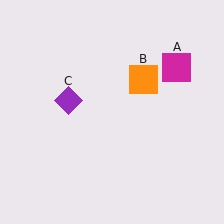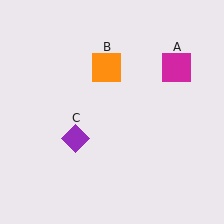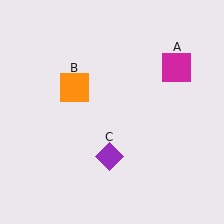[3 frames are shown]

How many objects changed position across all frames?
2 objects changed position: orange square (object B), purple diamond (object C).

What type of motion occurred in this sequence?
The orange square (object B), purple diamond (object C) rotated counterclockwise around the center of the scene.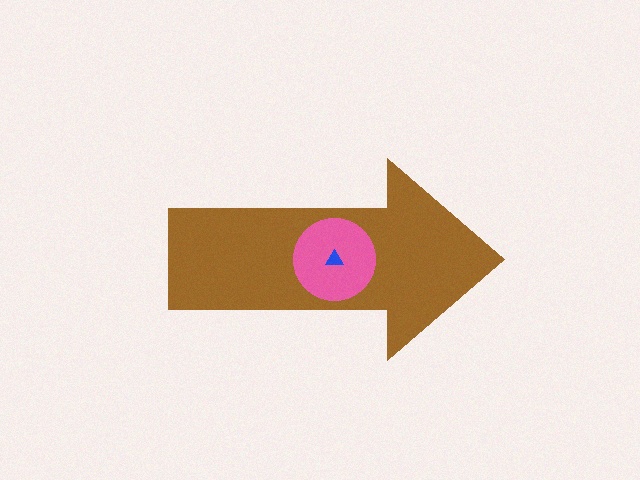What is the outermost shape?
The brown arrow.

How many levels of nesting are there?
3.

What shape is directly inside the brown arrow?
The pink circle.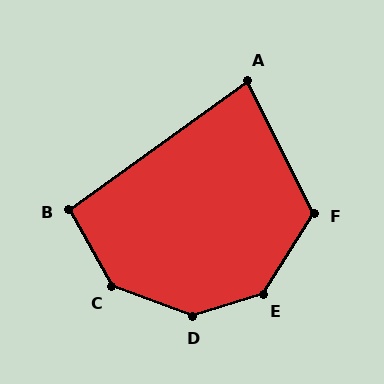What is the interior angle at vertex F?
Approximately 121 degrees (obtuse).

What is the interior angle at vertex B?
Approximately 97 degrees (obtuse).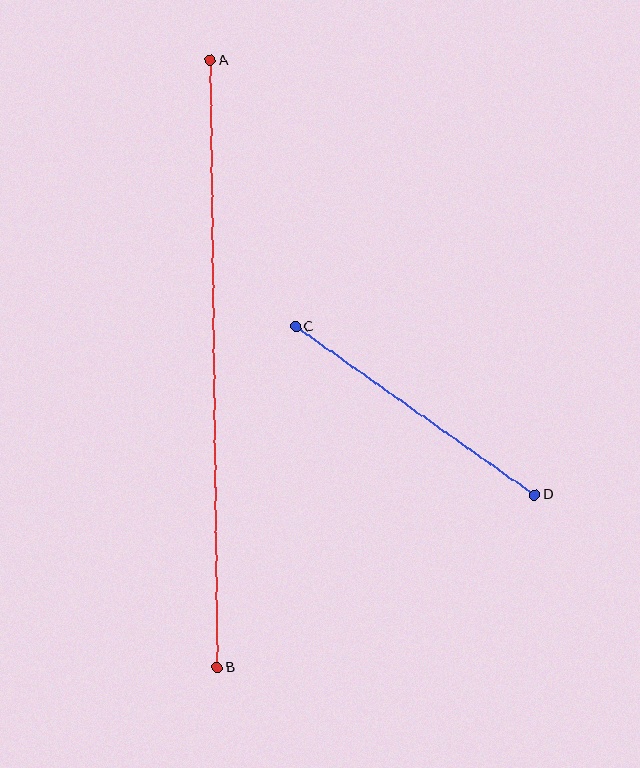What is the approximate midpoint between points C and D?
The midpoint is at approximately (415, 411) pixels.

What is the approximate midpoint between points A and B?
The midpoint is at approximately (214, 364) pixels.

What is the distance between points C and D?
The distance is approximately 292 pixels.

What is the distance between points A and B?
The distance is approximately 607 pixels.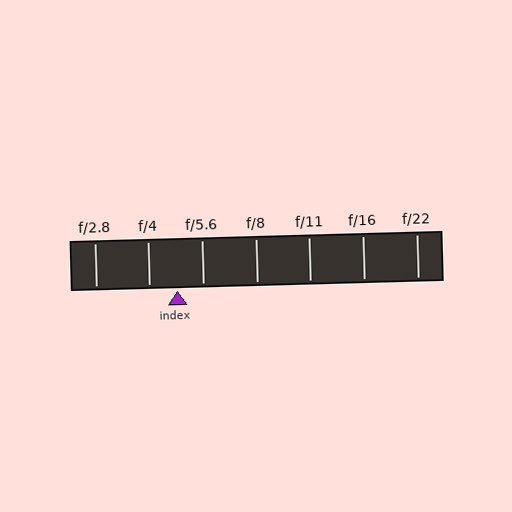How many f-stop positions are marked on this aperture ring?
There are 7 f-stop positions marked.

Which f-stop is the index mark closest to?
The index mark is closest to f/5.6.